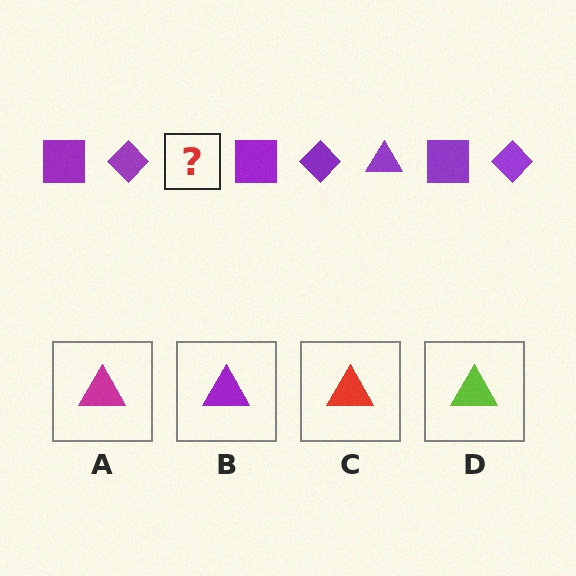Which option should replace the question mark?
Option B.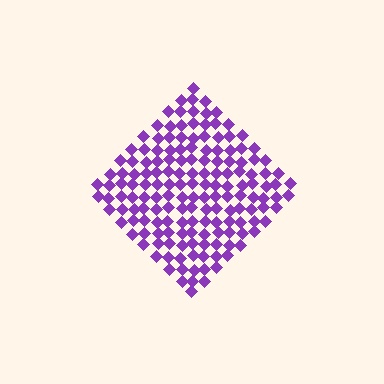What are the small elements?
The small elements are diamonds.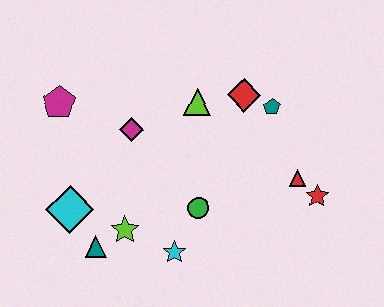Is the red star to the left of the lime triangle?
No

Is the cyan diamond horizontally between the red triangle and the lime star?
No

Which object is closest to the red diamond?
The teal pentagon is closest to the red diamond.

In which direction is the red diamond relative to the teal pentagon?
The red diamond is to the left of the teal pentagon.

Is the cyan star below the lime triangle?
Yes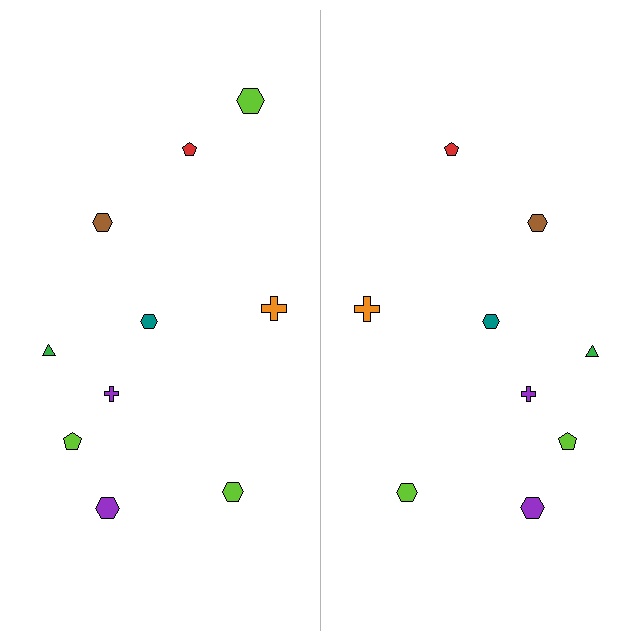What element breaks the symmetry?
A lime hexagon is missing from the right side.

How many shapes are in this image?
There are 19 shapes in this image.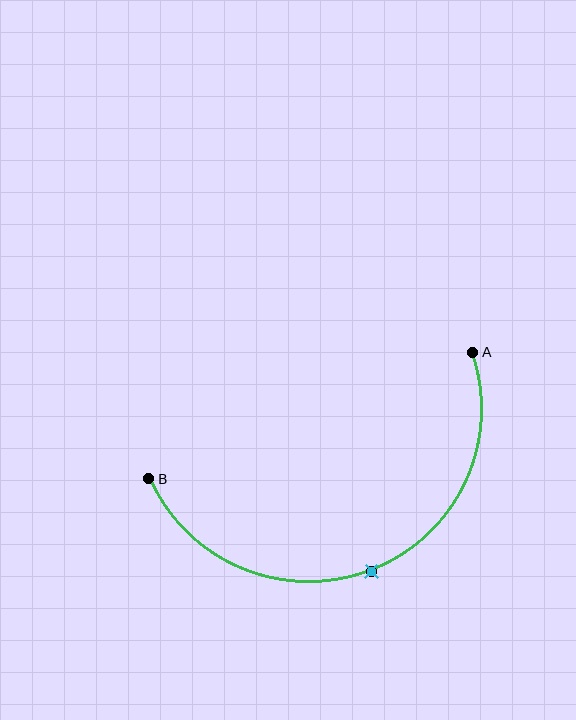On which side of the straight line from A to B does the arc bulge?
The arc bulges below the straight line connecting A and B.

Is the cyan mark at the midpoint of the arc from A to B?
Yes. The cyan mark lies on the arc at equal arc-length from both A and B — it is the arc midpoint.